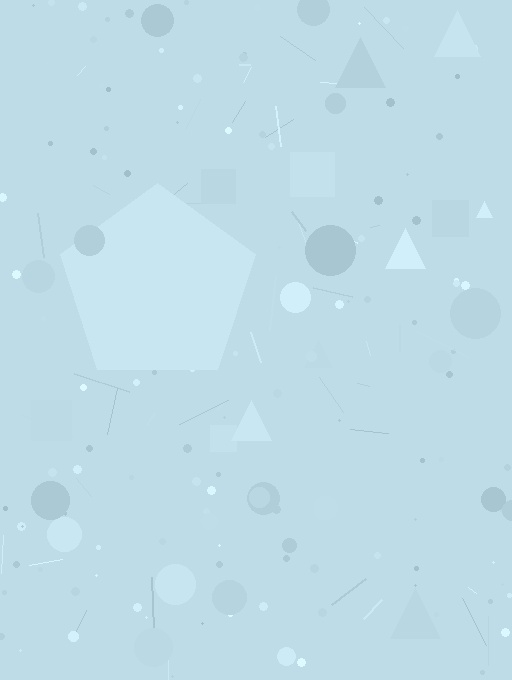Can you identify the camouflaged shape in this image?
The camouflaged shape is a pentagon.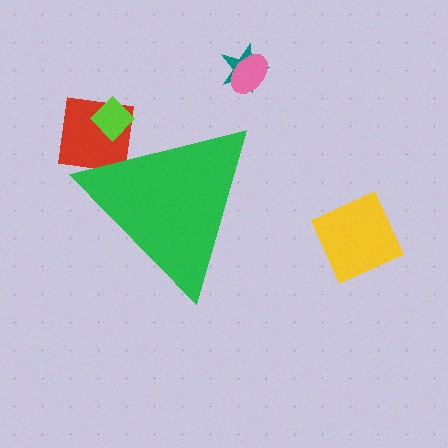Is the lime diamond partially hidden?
Yes, the lime diamond is partially hidden behind the green triangle.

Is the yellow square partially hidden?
No, the yellow square is fully visible.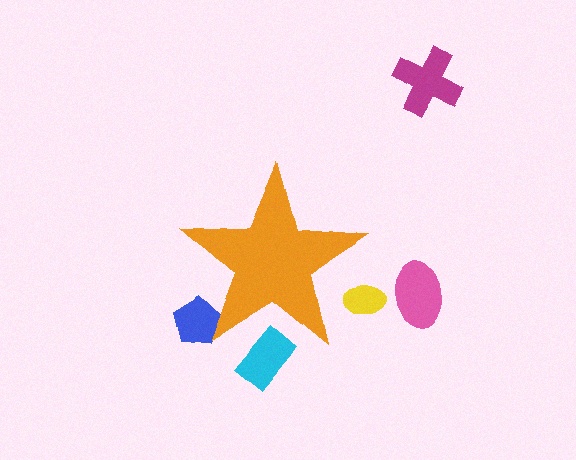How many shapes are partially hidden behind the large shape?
3 shapes are partially hidden.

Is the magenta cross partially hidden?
No, the magenta cross is fully visible.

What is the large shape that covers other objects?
An orange star.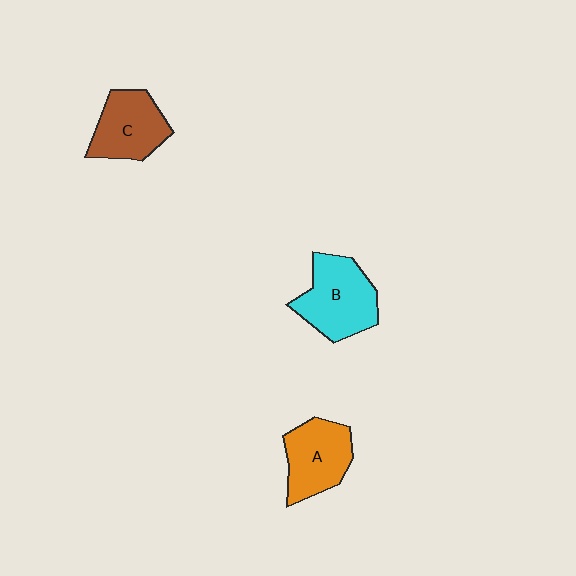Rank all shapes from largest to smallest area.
From largest to smallest: B (cyan), A (orange), C (brown).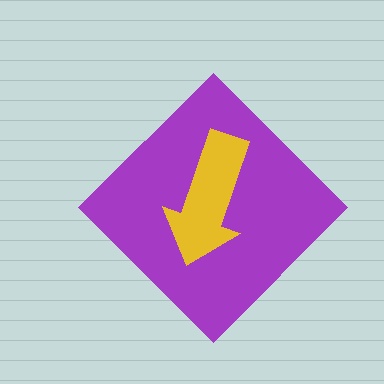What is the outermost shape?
The purple diamond.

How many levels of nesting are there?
2.